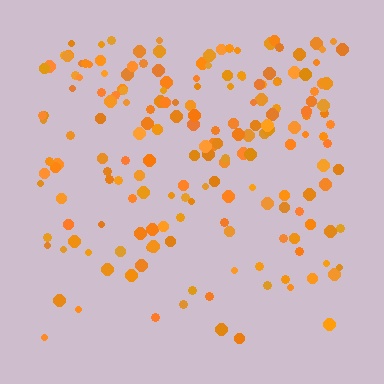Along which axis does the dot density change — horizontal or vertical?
Vertical.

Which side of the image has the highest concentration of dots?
The top.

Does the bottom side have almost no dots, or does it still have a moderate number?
Still a moderate number, just noticeably fewer than the top.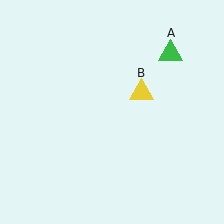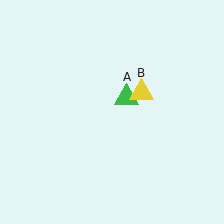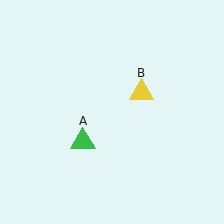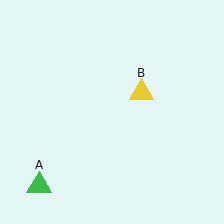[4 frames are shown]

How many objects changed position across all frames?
1 object changed position: green triangle (object A).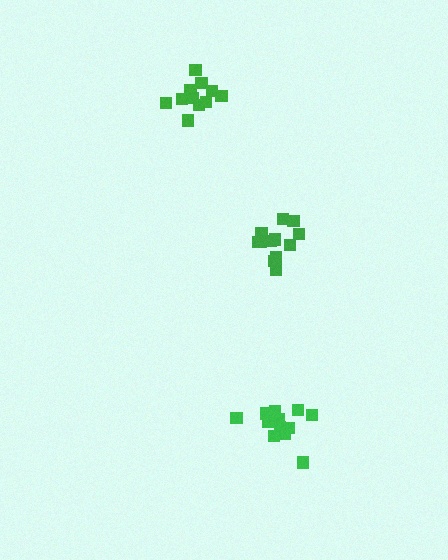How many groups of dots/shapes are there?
There are 3 groups.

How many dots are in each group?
Group 1: 11 dots, Group 2: 13 dots, Group 3: 12 dots (36 total).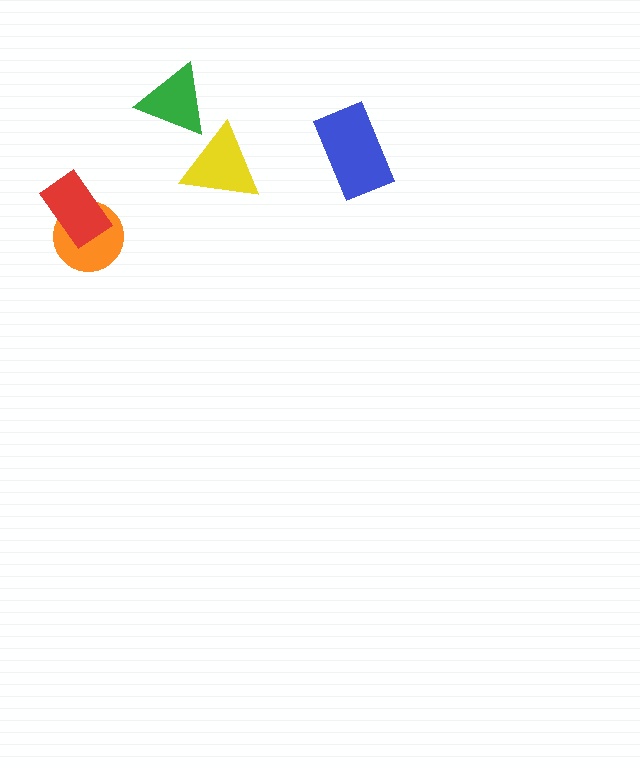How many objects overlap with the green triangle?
1 object overlaps with the green triangle.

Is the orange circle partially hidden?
Yes, it is partially covered by another shape.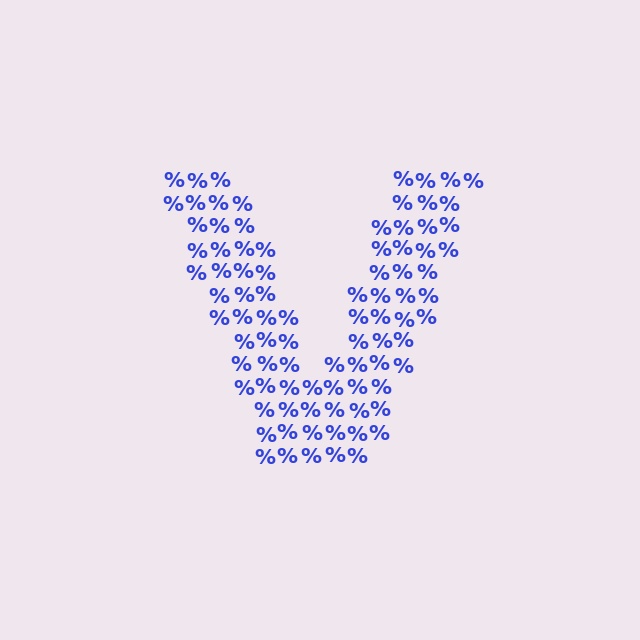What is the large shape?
The large shape is the letter V.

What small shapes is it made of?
It is made of small percent signs.